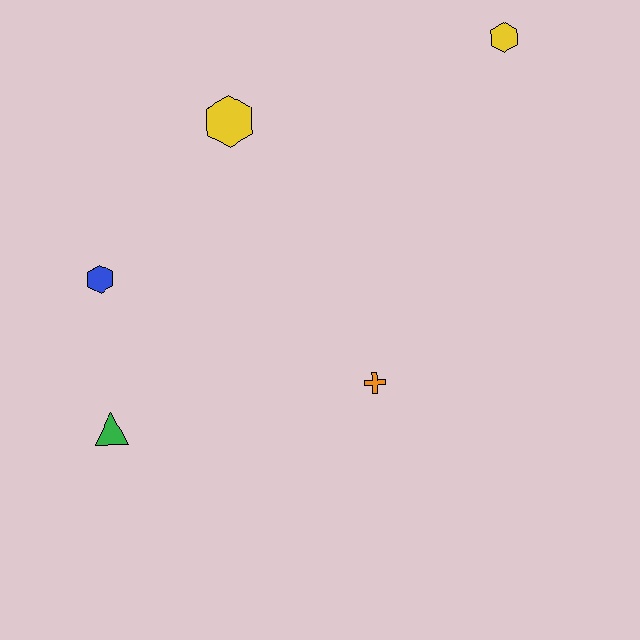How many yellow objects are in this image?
There are 2 yellow objects.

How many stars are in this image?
There are no stars.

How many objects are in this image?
There are 5 objects.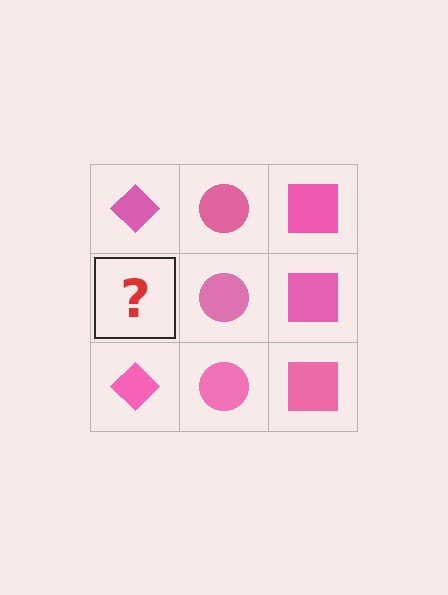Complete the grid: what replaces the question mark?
The question mark should be replaced with a pink diamond.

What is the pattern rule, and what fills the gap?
The rule is that each column has a consistent shape. The gap should be filled with a pink diamond.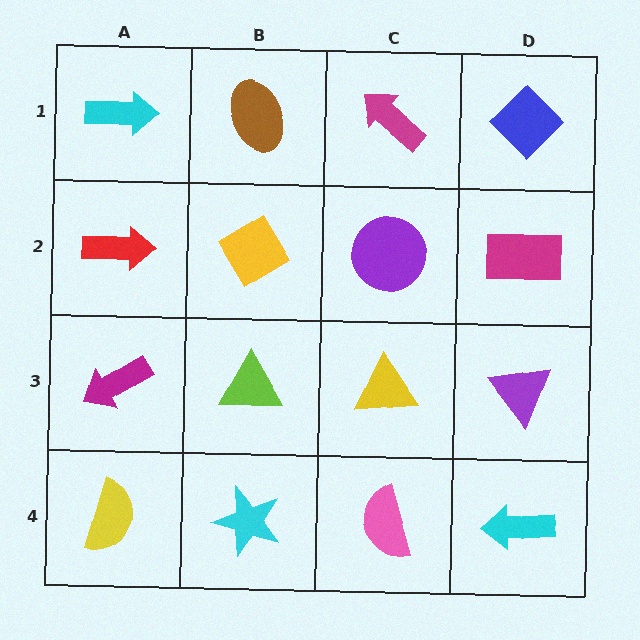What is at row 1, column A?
A cyan arrow.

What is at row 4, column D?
A cyan arrow.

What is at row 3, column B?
A lime triangle.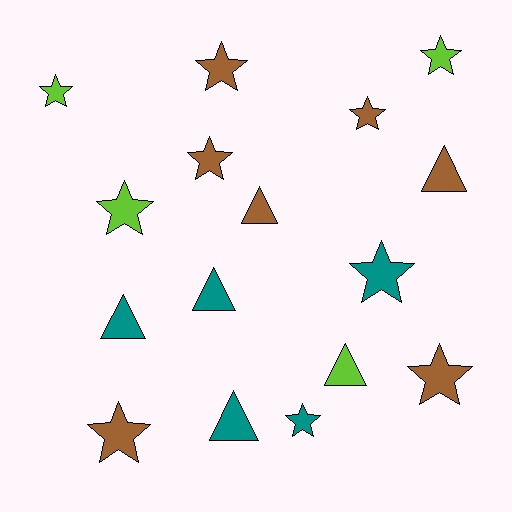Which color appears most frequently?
Brown, with 7 objects.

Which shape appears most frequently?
Star, with 10 objects.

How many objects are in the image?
There are 16 objects.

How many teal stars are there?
There are 2 teal stars.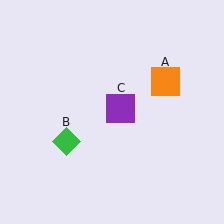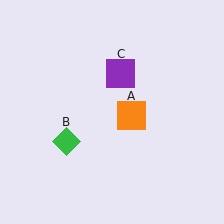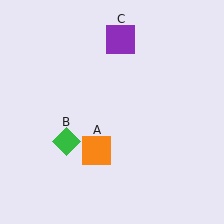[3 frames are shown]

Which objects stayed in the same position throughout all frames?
Green diamond (object B) remained stationary.